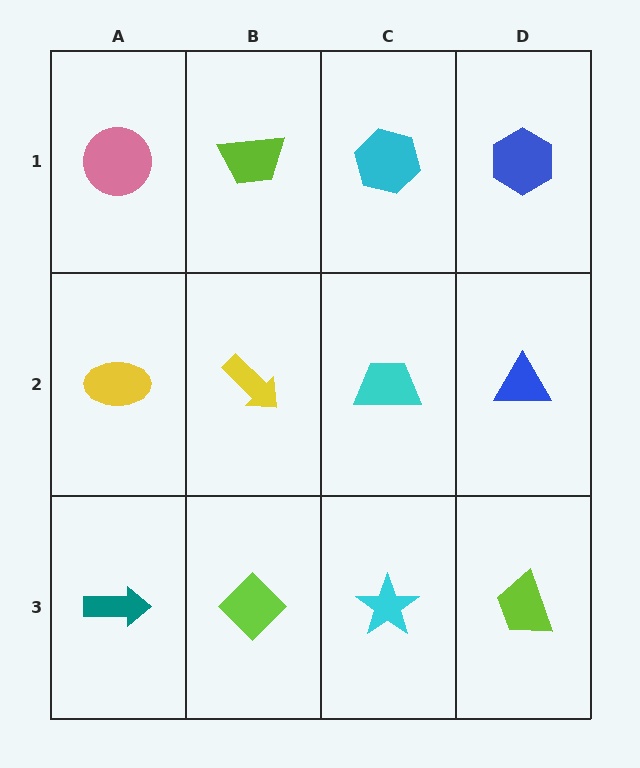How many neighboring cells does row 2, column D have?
3.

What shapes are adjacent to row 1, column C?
A cyan trapezoid (row 2, column C), a lime trapezoid (row 1, column B), a blue hexagon (row 1, column D).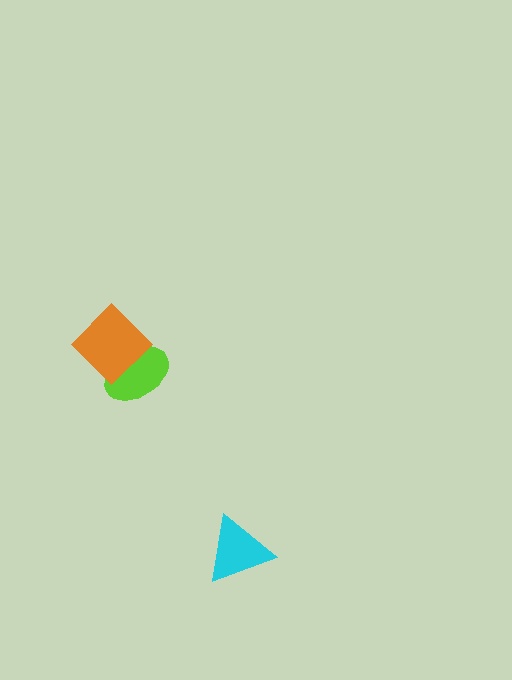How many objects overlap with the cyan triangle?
0 objects overlap with the cyan triangle.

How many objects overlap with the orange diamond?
1 object overlaps with the orange diamond.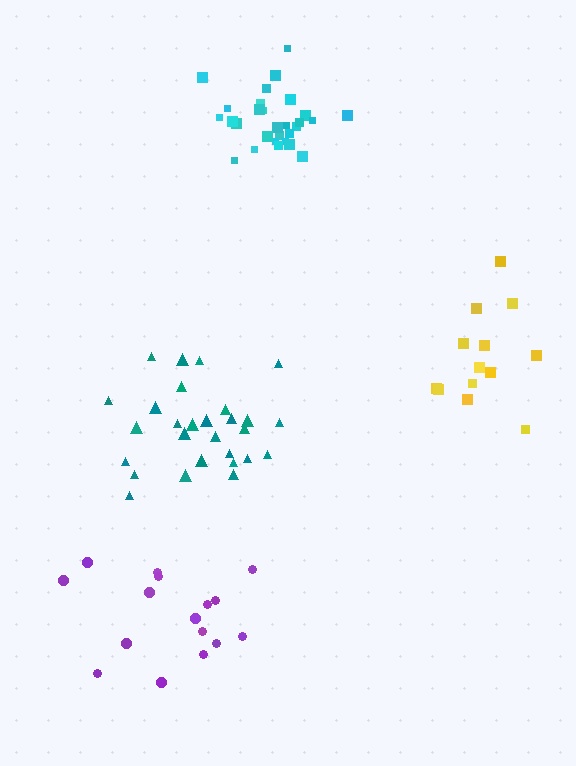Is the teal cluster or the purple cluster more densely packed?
Teal.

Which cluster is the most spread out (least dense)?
Purple.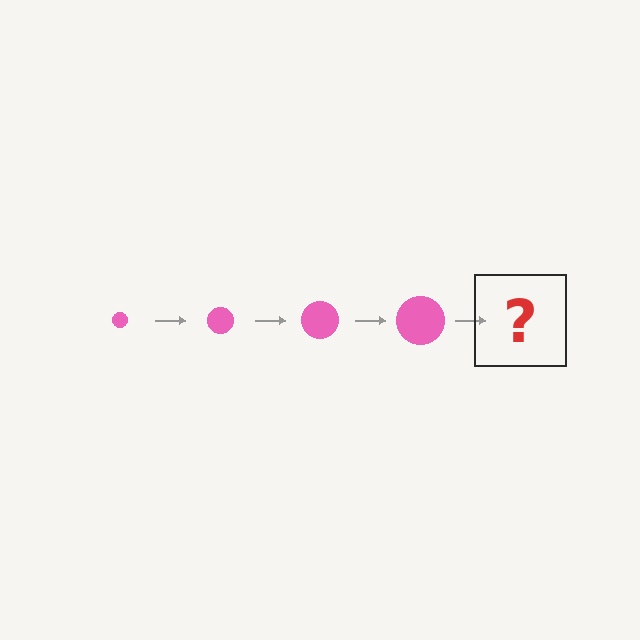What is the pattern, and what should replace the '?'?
The pattern is that the circle gets progressively larger each step. The '?' should be a pink circle, larger than the previous one.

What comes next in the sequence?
The next element should be a pink circle, larger than the previous one.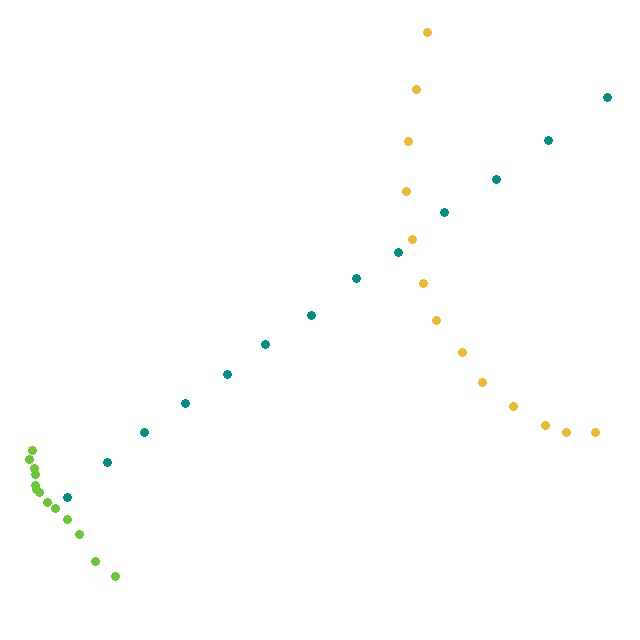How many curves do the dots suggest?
There are 3 distinct paths.